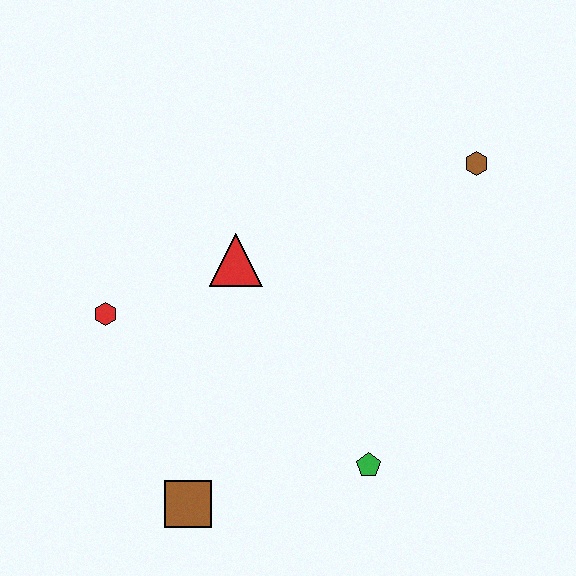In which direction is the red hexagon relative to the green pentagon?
The red hexagon is to the left of the green pentagon.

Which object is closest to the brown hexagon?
The red triangle is closest to the brown hexagon.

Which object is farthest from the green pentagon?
The brown hexagon is farthest from the green pentagon.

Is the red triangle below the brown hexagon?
Yes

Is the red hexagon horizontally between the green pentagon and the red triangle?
No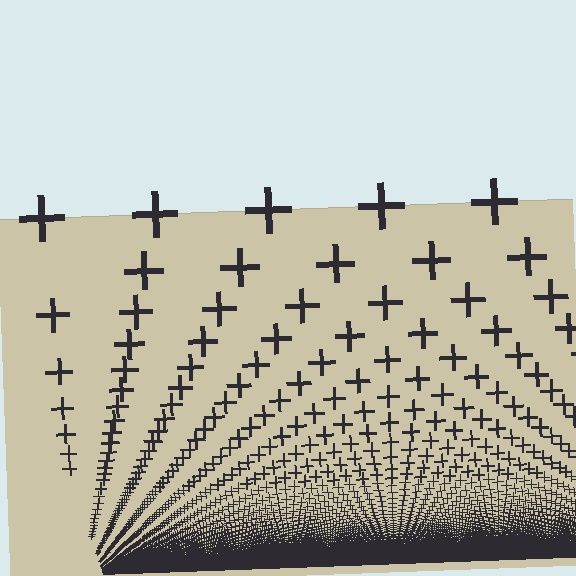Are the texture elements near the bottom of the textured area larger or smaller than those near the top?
Smaller. The gradient is inverted — elements near the bottom are smaller and denser.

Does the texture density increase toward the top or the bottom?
Density increases toward the bottom.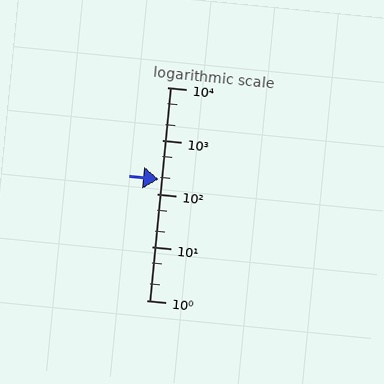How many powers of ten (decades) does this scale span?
The scale spans 4 decades, from 1 to 10000.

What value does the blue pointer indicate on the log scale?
The pointer indicates approximately 190.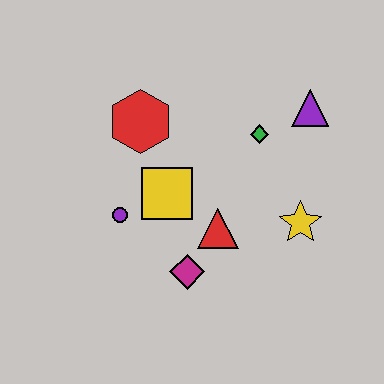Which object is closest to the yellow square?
The purple circle is closest to the yellow square.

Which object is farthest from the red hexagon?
The yellow star is farthest from the red hexagon.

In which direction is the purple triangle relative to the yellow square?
The purple triangle is to the right of the yellow square.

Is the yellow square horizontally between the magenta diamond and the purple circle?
Yes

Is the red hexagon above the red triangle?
Yes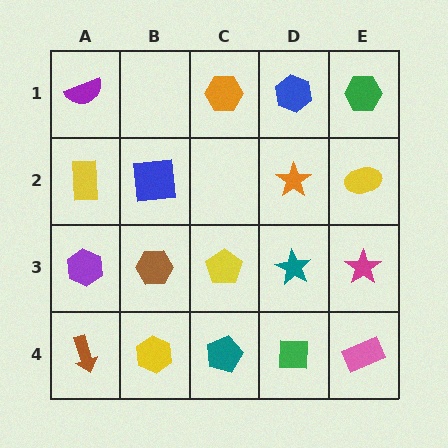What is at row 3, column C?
A yellow pentagon.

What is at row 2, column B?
A blue square.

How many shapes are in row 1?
4 shapes.